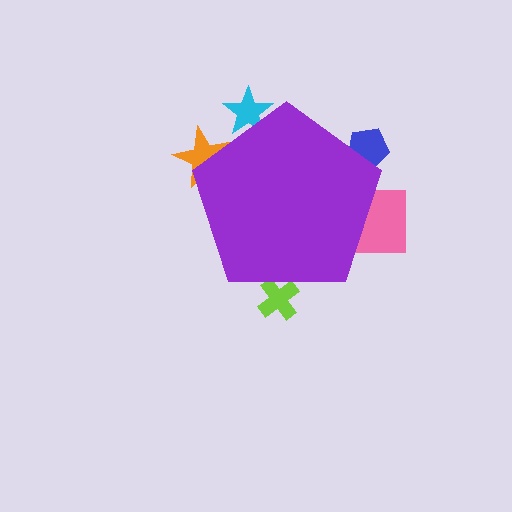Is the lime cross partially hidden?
Yes, the lime cross is partially hidden behind the purple pentagon.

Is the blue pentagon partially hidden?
Yes, the blue pentagon is partially hidden behind the purple pentagon.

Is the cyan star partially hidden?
Yes, the cyan star is partially hidden behind the purple pentagon.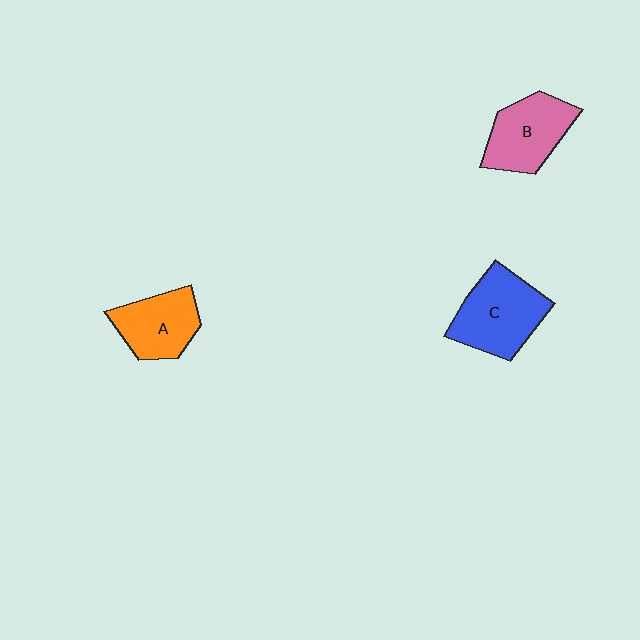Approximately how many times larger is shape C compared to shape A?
Approximately 1.3 times.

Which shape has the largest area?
Shape C (blue).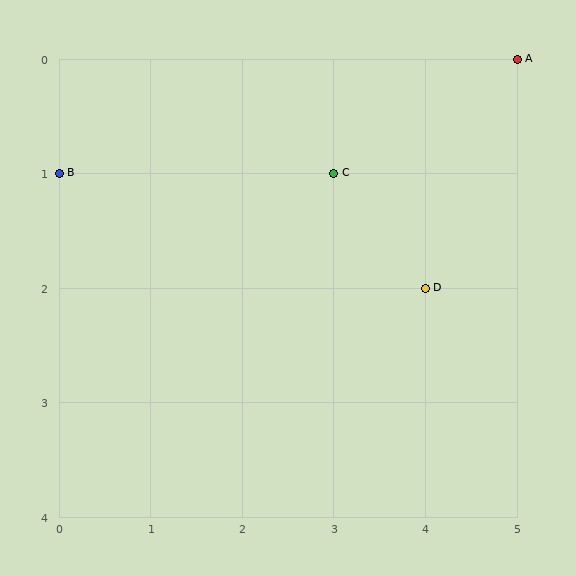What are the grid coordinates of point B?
Point B is at grid coordinates (0, 1).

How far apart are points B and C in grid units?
Points B and C are 3 columns apart.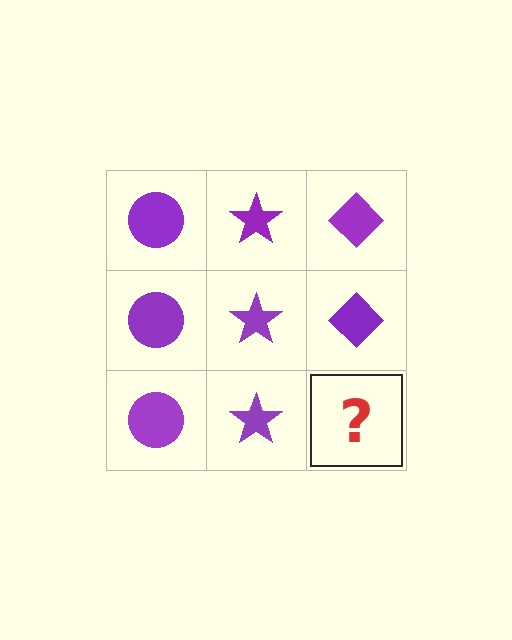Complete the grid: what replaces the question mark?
The question mark should be replaced with a purple diamond.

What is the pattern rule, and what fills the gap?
The rule is that each column has a consistent shape. The gap should be filled with a purple diamond.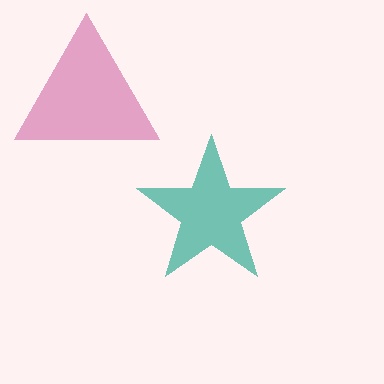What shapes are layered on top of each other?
The layered shapes are: a magenta triangle, a teal star.